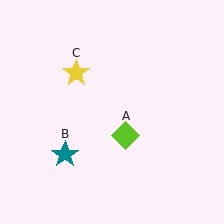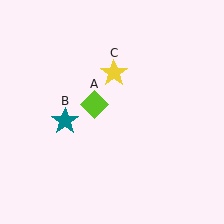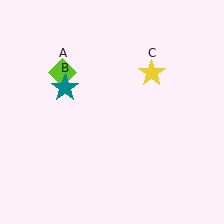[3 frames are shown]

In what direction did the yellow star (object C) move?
The yellow star (object C) moved right.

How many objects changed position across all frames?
3 objects changed position: lime diamond (object A), teal star (object B), yellow star (object C).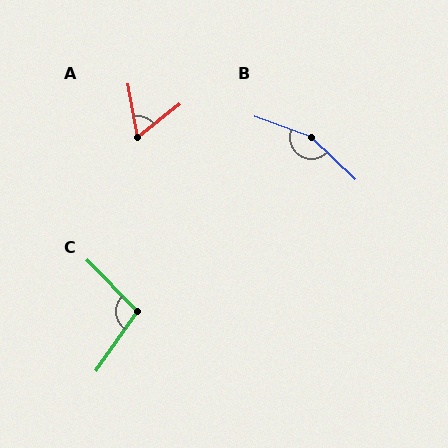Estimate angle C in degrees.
Approximately 101 degrees.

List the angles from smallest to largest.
A (62°), C (101°), B (156°).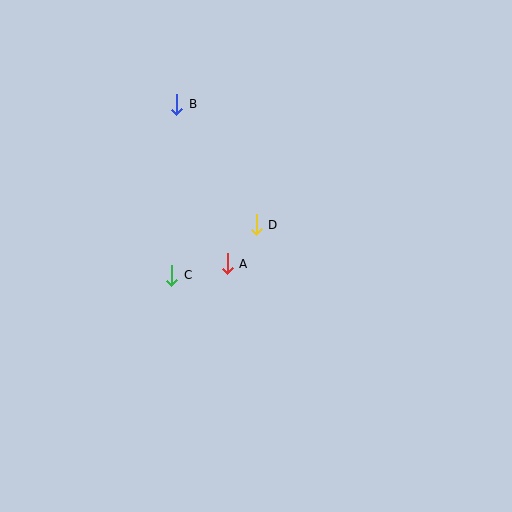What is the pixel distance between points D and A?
The distance between D and A is 49 pixels.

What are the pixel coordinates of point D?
Point D is at (256, 225).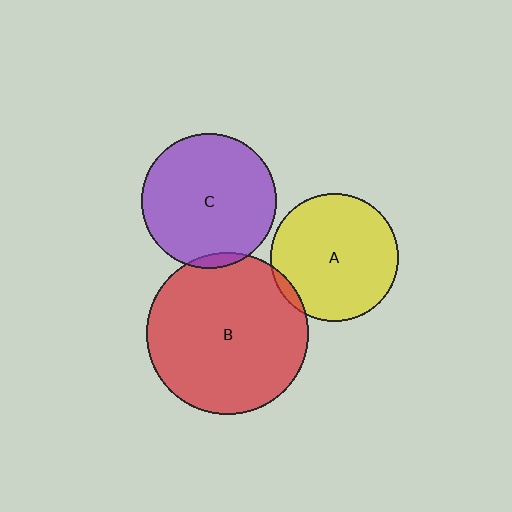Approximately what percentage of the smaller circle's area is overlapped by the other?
Approximately 5%.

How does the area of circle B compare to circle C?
Approximately 1.5 times.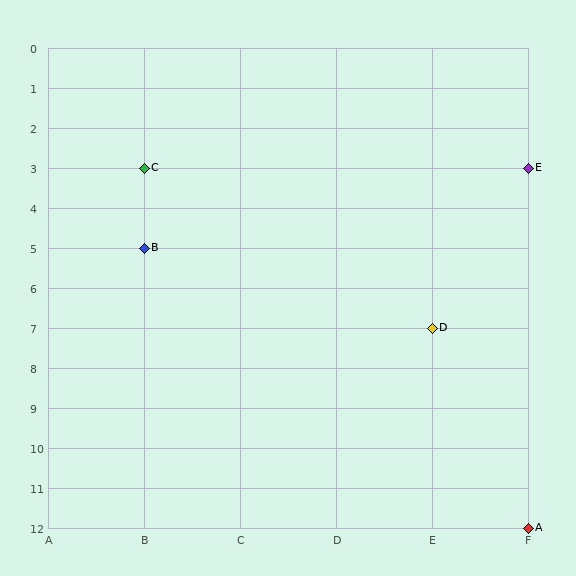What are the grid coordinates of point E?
Point E is at grid coordinates (F, 3).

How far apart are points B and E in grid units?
Points B and E are 4 columns and 2 rows apart (about 4.5 grid units diagonally).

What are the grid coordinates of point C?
Point C is at grid coordinates (B, 3).